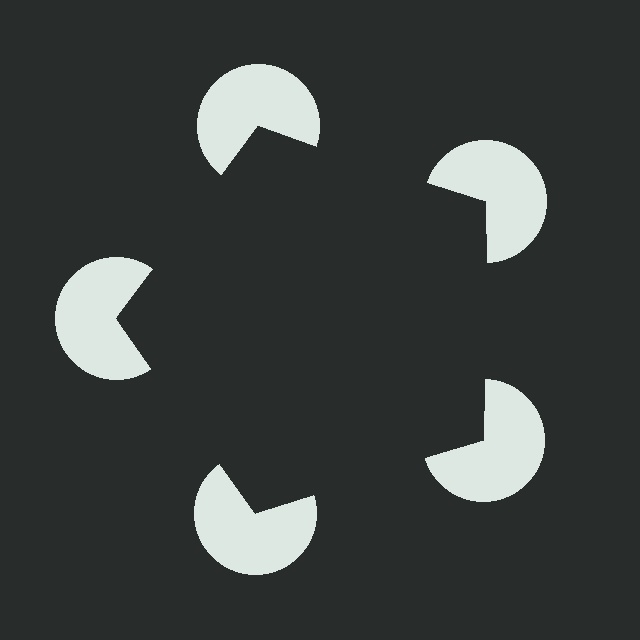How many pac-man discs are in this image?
There are 5 — one at each vertex of the illusory pentagon.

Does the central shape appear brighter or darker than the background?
It typically appears slightly darker than the background, even though no actual brightness change is drawn.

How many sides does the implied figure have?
5 sides.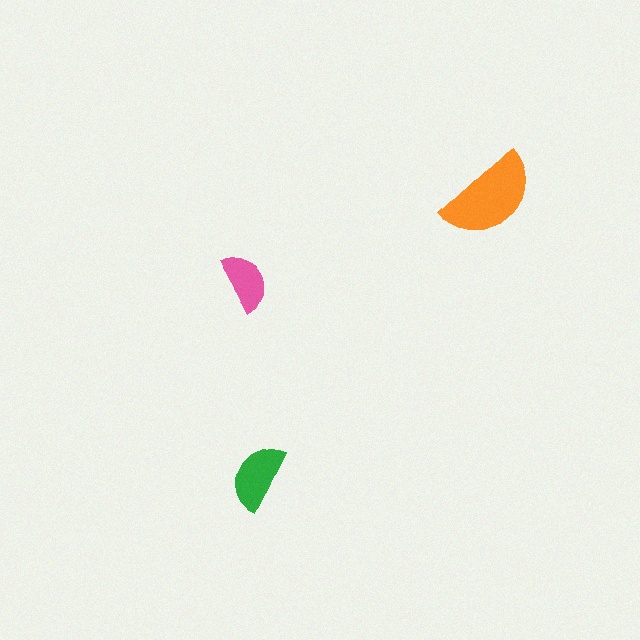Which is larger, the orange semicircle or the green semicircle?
The orange one.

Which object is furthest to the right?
The orange semicircle is rightmost.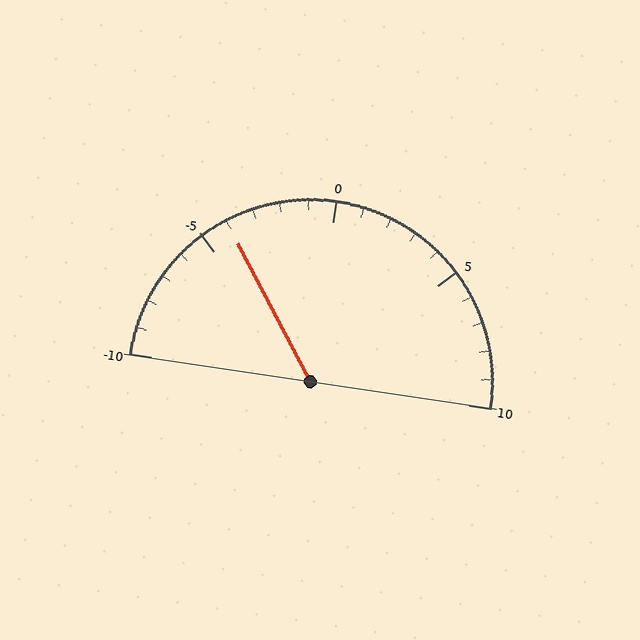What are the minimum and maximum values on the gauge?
The gauge ranges from -10 to 10.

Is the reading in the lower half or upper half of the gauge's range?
The reading is in the lower half of the range (-10 to 10).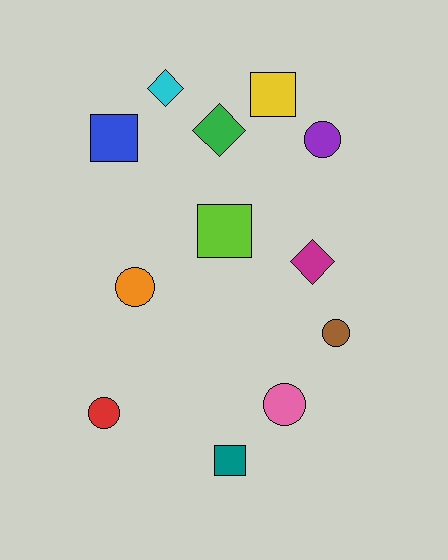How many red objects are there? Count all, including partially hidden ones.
There is 1 red object.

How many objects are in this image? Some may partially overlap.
There are 12 objects.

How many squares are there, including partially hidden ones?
There are 4 squares.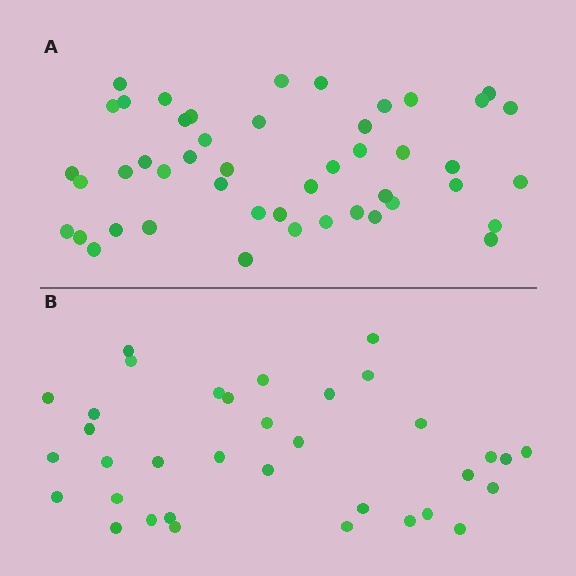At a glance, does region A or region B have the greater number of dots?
Region A (the top region) has more dots.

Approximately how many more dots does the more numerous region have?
Region A has roughly 12 or so more dots than region B.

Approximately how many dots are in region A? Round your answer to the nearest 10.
About 50 dots. (The exact count is 47, which rounds to 50.)